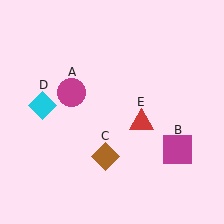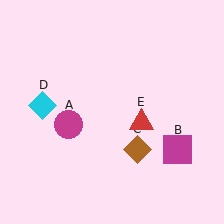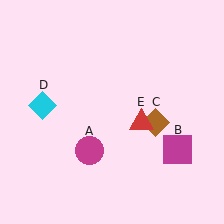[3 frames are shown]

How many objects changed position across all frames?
2 objects changed position: magenta circle (object A), brown diamond (object C).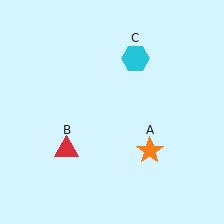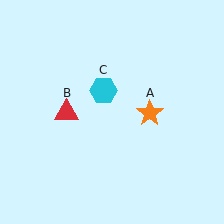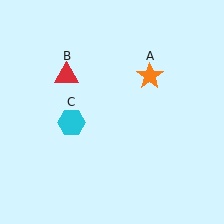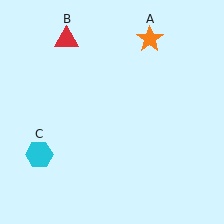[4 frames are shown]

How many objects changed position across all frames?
3 objects changed position: orange star (object A), red triangle (object B), cyan hexagon (object C).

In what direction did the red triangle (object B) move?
The red triangle (object B) moved up.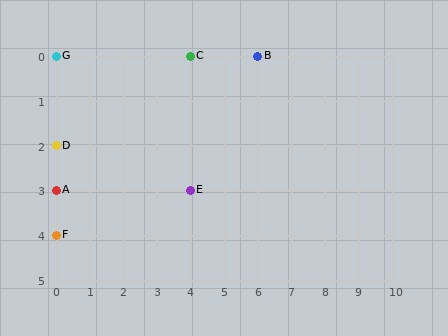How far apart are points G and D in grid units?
Points G and D are 2 rows apart.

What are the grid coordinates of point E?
Point E is at grid coordinates (4, 3).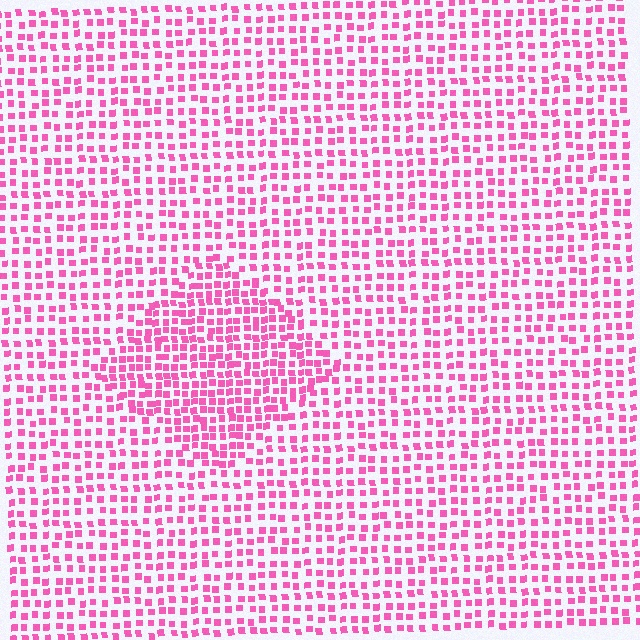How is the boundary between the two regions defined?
The boundary is defined by a change in element density (approximately 1.6x ratio). All elements are the same color, size, and shape.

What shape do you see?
I see a diamond.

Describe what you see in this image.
The image contains small pink elements arranged at two different densities. A diamond-shaped region is visible where the elements are more densely packed than the surrounding area.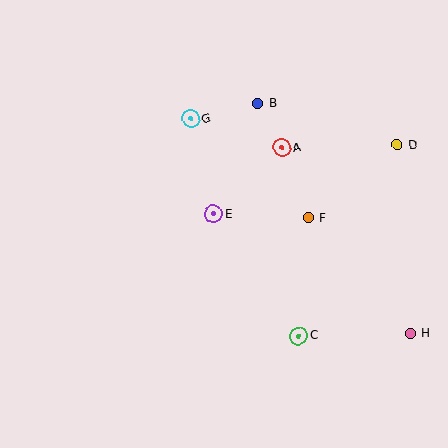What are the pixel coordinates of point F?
Point F is at (308, 218).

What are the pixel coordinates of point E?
Point E is at (213, 214).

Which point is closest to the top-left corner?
Point G is closest to the top-left corner.